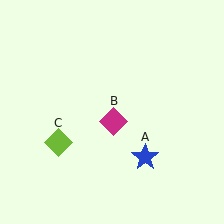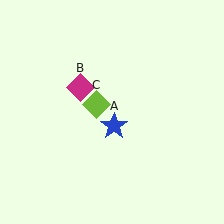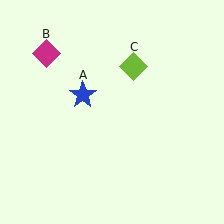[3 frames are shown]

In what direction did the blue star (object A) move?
The blue star (object A) moved up and to the left.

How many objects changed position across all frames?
3 objects changed position: blue star (object A), magenta diamond (object B), lime diamond (object C).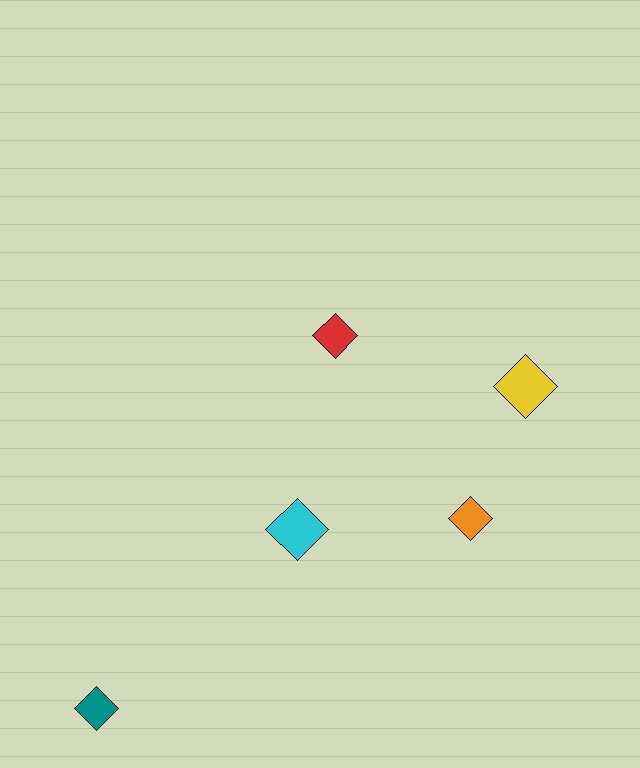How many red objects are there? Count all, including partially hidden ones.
There is 1 red object.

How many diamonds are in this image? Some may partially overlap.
There are 5 diamonds.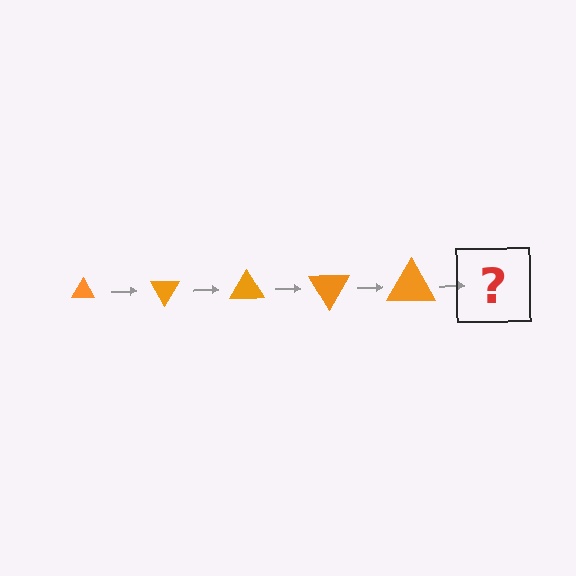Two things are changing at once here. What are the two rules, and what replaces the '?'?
The two rules are that the triangle grows larger each step and it rotates 60 degrees each step. The '?' should be a triangle, larger than the previous one and rotated 300 degrees from the start.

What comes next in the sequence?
The next element should be a triangle, larger than the previous one and rotated 300 degrees from the start.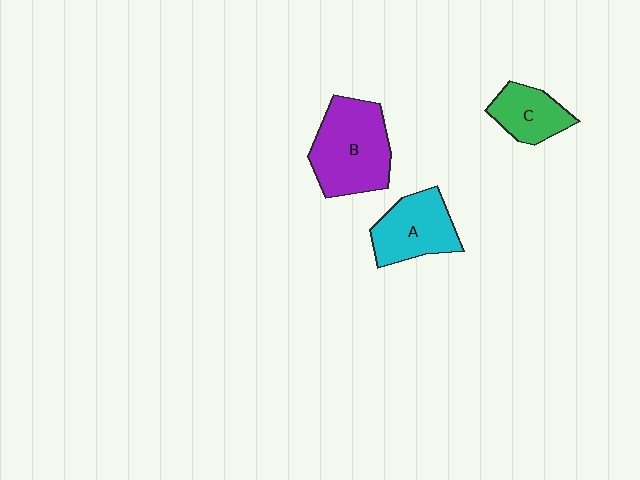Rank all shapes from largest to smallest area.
From largest to smallest: B (purple), A (cyan), C (green).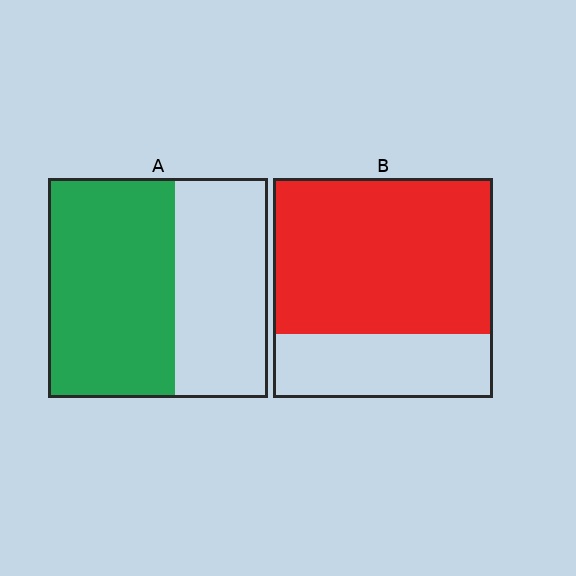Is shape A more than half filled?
Yes.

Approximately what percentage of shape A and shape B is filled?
A is approximately 60% and B is approximately 70%.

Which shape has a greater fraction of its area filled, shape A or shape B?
Shape B.